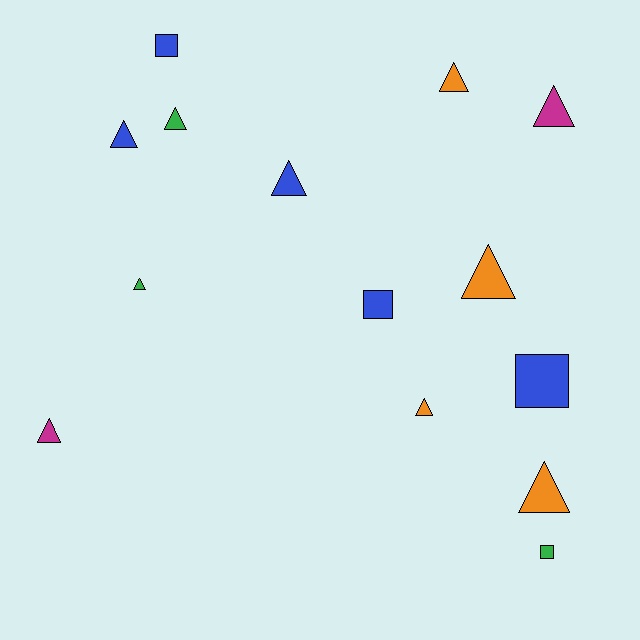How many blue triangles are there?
There are 2 blue triangles.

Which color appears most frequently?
Blue, with 5 objects.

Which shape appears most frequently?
Triangle, with 10 objects.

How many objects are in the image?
There are 14 objects.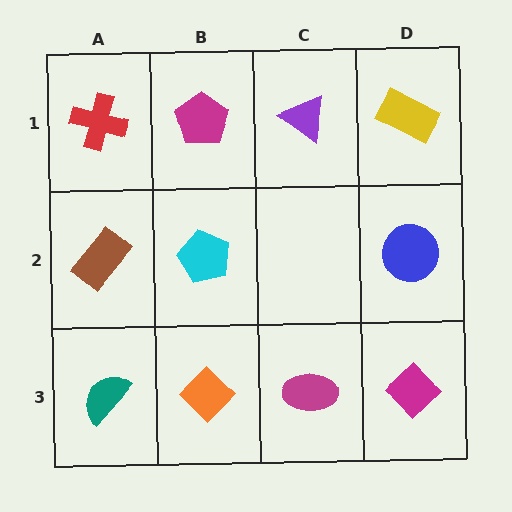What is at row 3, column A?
A teal semicircle.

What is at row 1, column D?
A yellow rectangle.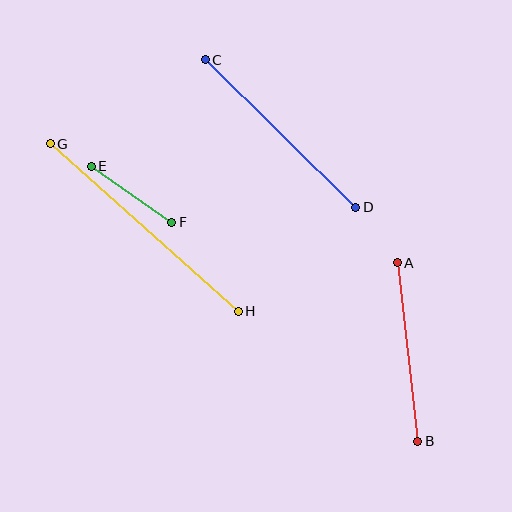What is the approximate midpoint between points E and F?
The midpoint is at approximately (132, 194) pixels.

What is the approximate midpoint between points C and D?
The midpoint is at approximately (281, 134) pixels.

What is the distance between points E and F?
The distance is approximately 98 pixels.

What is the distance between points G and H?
The distance is approximately 252 pixels.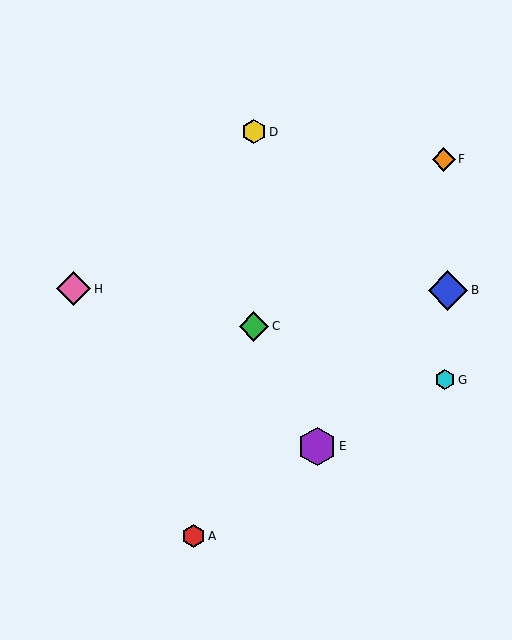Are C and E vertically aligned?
No, C is at x≈254 and E is at x≈317.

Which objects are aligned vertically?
Objects C, D are aligned vertically.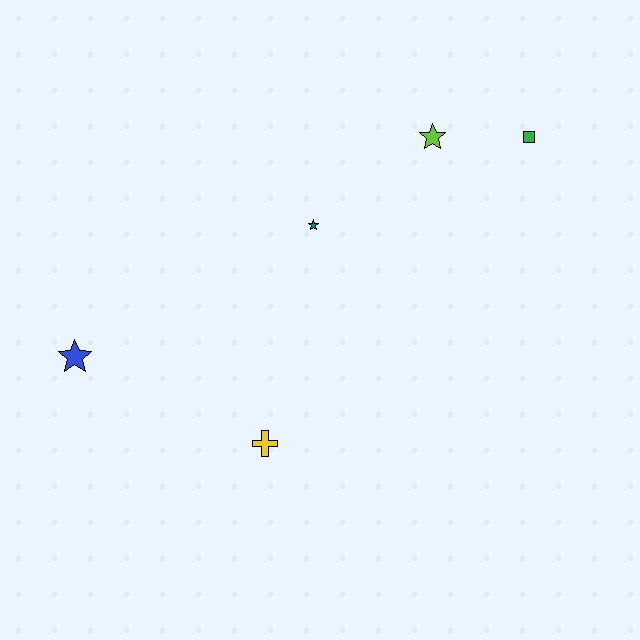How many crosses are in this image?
There is 1 cross.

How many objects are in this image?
There are 5 objects.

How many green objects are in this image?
There is 1 green object.